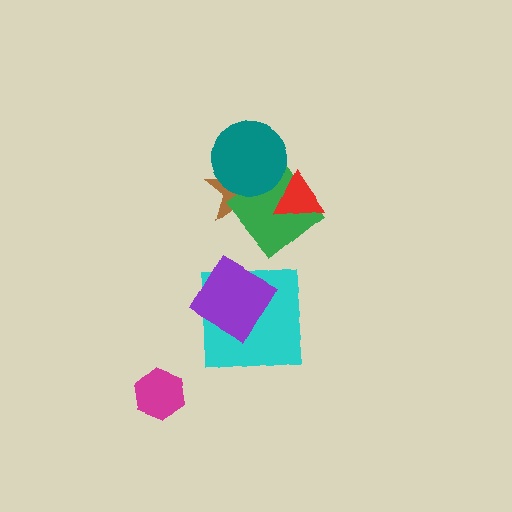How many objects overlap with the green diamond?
3 objects overlap with the green diamond.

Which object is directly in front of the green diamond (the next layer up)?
The teal circle is directly in front of the green diamond.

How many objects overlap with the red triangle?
1 object overlaps with the red triangle.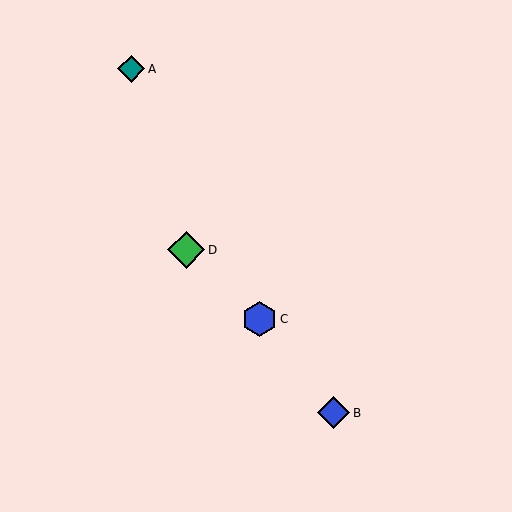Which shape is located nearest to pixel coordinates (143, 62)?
The teal diamond (labeled A) at (131, 69) is nearest to that location.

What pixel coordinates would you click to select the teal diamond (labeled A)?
Click at (131, 69) to select the teal diamond A.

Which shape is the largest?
The green diamond (labeled D) is the largest.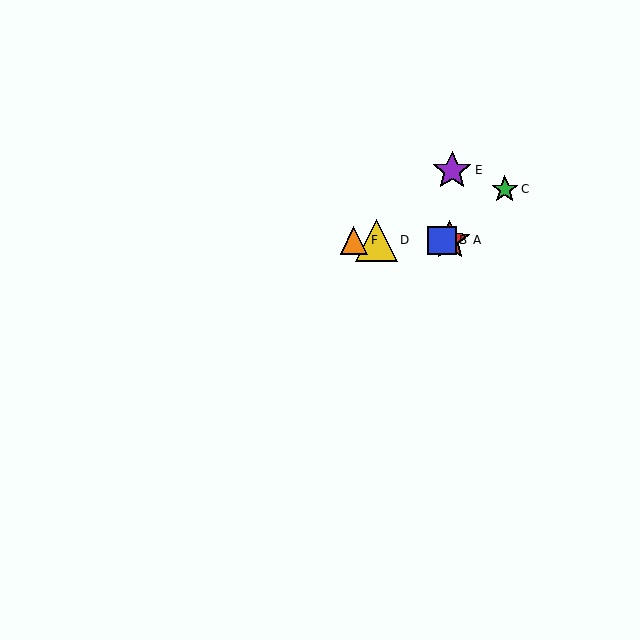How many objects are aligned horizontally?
4 objects (A, B, D, F) are aligned horizontally.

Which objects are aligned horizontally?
Objects A, B, D, F are aligned horizontally.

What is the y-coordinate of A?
Object A is at y≈240.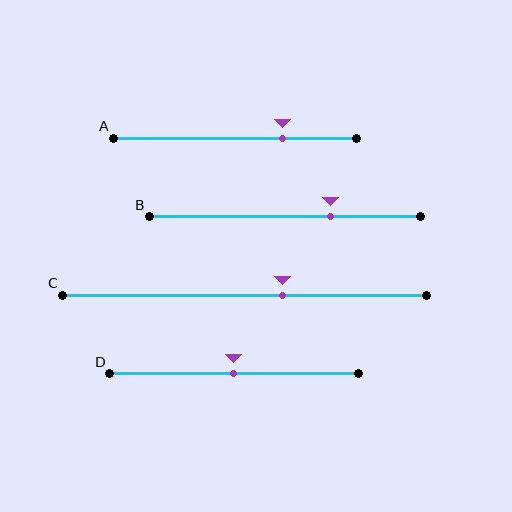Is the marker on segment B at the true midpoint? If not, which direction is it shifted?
No, the marker on segment B is shifted to the right by about 17% of the segment length.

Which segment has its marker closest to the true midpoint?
Segment D has its marker closest to the true midpoint.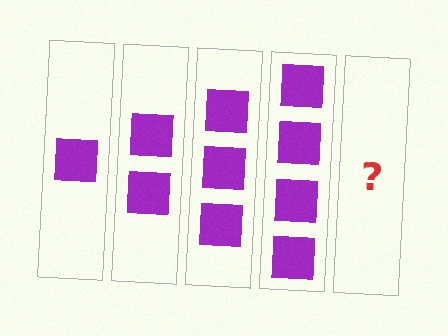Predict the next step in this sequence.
The next step is 5 squares.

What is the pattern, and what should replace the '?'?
The pattern is that each step adds one more square. The '?' should be 5 squares.